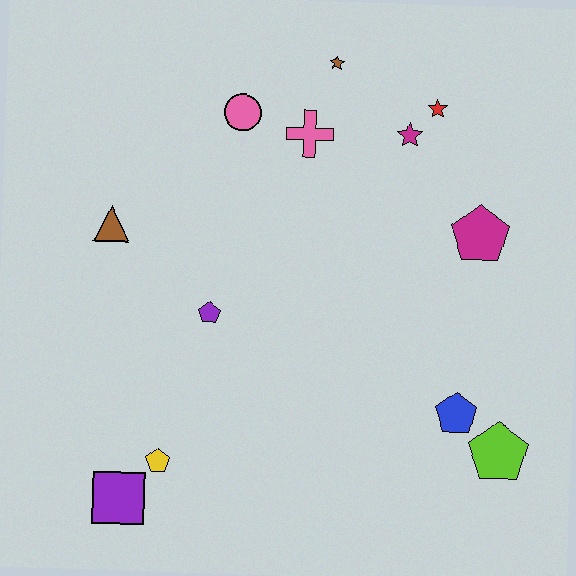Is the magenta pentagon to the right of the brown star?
Yes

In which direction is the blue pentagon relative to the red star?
The blue pentagon is below the red star.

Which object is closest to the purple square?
The yellow pentagon is closest to the purple square.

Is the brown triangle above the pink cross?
No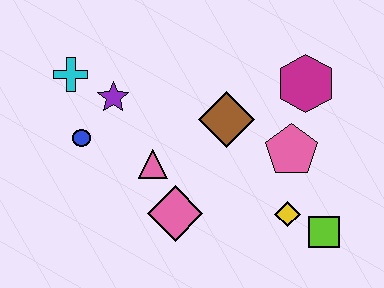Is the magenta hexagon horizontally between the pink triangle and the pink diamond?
No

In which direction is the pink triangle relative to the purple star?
The pink triangle is below the purple star.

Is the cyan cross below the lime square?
No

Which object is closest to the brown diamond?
The pink pentagon is closest to the brown diamond.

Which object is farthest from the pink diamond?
The magenta hexagon is farthest from the pink diamond.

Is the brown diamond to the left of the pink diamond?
No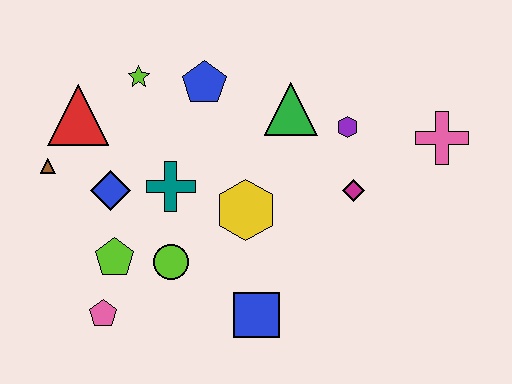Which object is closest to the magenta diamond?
The purple hexagon is closest to the magenta diamond.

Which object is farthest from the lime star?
The pink cross is farthest from the lime star.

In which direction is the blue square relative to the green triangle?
The blue square is below the green triangle.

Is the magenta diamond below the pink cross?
Yes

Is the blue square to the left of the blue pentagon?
No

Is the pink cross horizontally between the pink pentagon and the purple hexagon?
No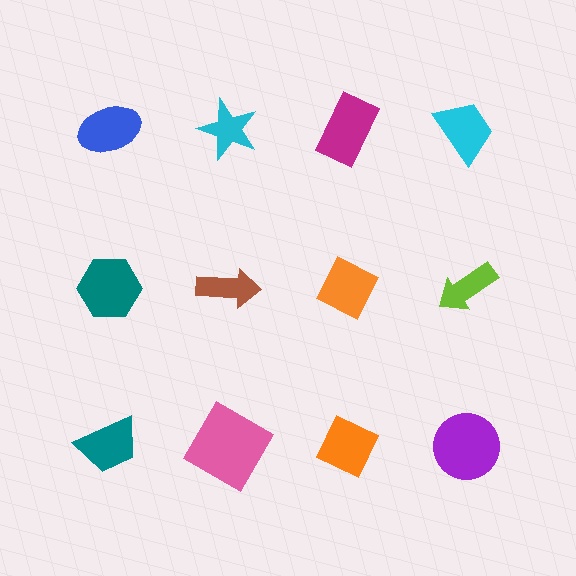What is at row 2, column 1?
A teal hexagon.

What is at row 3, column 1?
A teal trapezoid.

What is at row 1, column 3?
A magenta rectangle.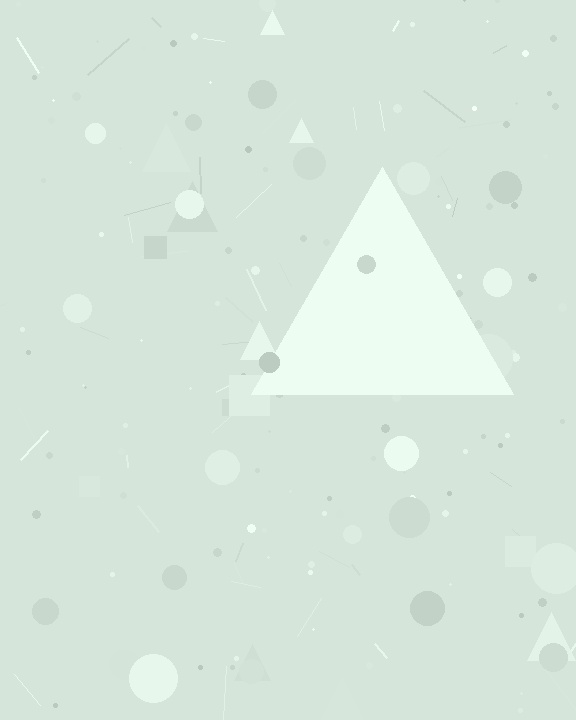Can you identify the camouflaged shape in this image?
The camouflaged shape is a triangle.